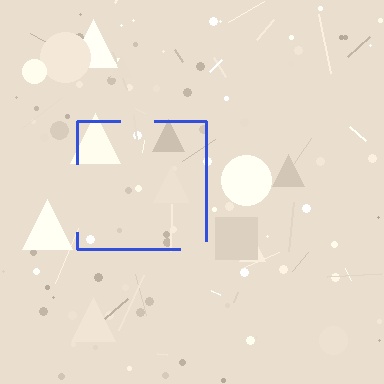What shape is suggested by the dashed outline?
The dashed outline suggests a square.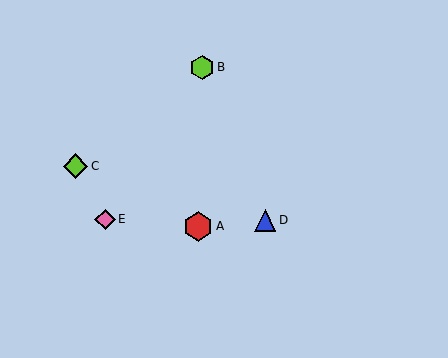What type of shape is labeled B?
Shape B is a lime hexagon.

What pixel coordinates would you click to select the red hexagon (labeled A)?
Click at (198, 226) to select the red hexagon A.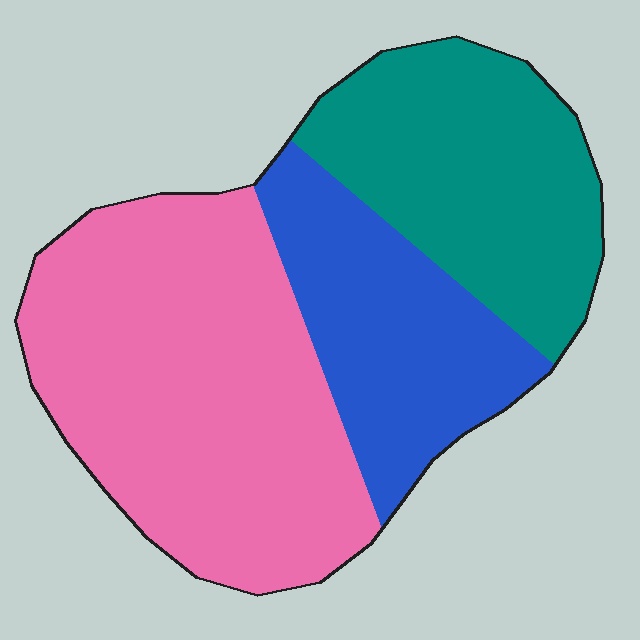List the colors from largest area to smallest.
From largest to smallest: pink, teal, blue.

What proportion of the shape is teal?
Teal covers around 30% of the shape.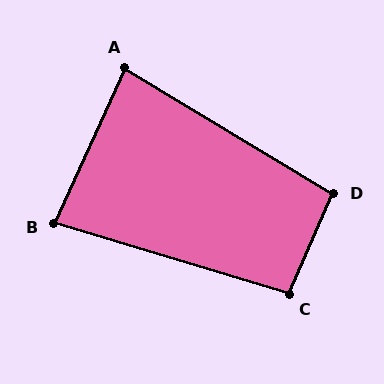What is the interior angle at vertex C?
Approximately 97 degrees (obtuse).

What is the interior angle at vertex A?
Approximately 83 degrees (acute).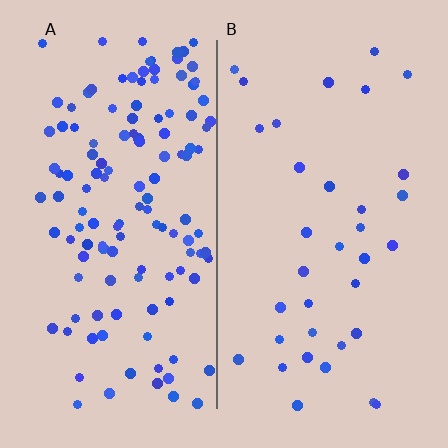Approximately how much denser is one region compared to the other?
Approximately 3.8× — region A over region B.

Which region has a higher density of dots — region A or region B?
A (the left).